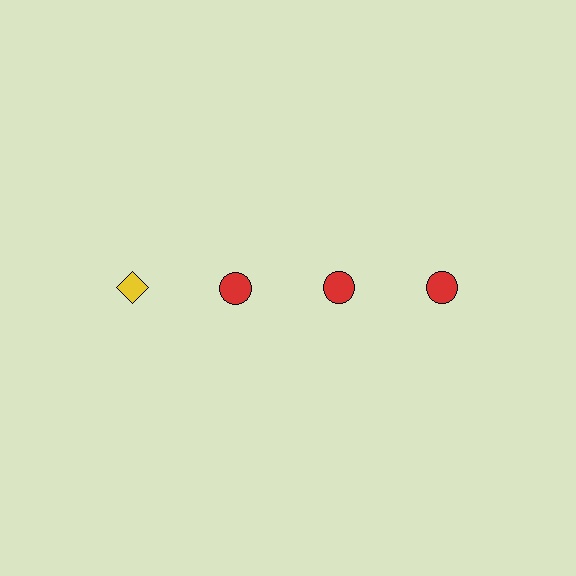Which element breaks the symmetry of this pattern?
The yellow diamond in the top row, leftmost column breaks the symmetry. All other shapes are red circles.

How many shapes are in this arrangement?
There are 4 shapes arranged in a grid pattern.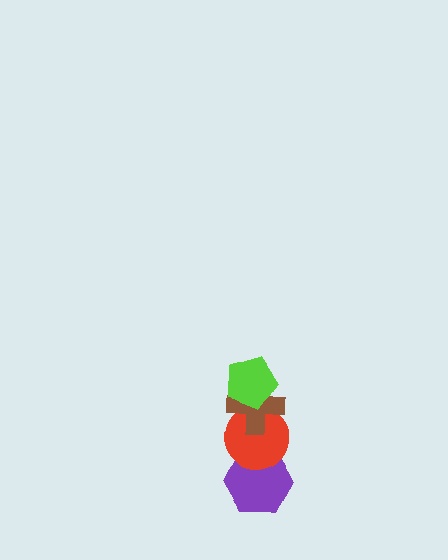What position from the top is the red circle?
The red circle is 3rd from the top.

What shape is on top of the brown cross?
The lime pentagon is on top of the brown cross.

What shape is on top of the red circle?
The brown cross is on top of the red circle.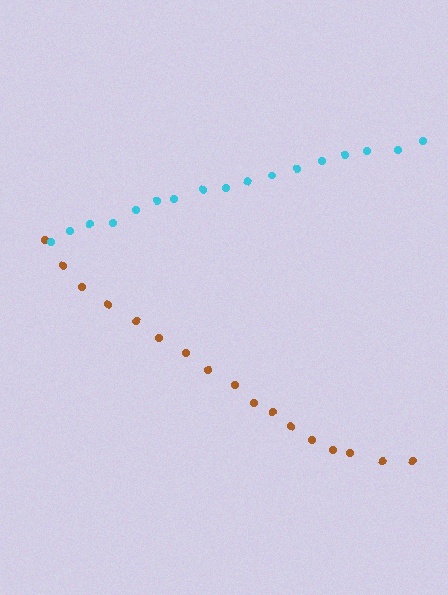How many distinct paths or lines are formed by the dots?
There are 2 distinct paths.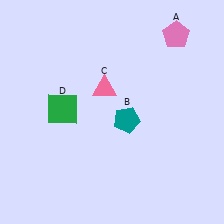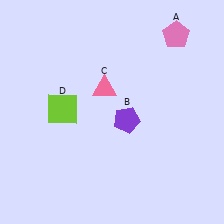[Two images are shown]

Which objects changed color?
B changed from teal to purple. D changed from green to lime.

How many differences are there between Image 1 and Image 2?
There are 2 differences between the two images.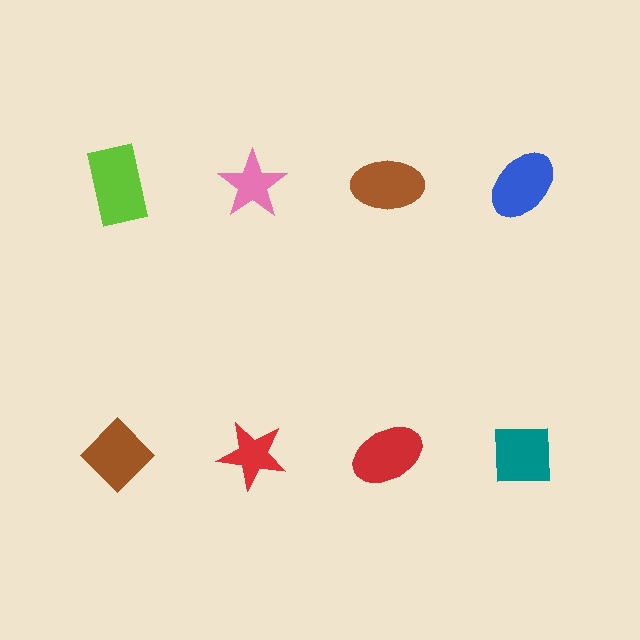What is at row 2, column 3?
A red ellipse.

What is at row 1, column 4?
A blue ellipse.